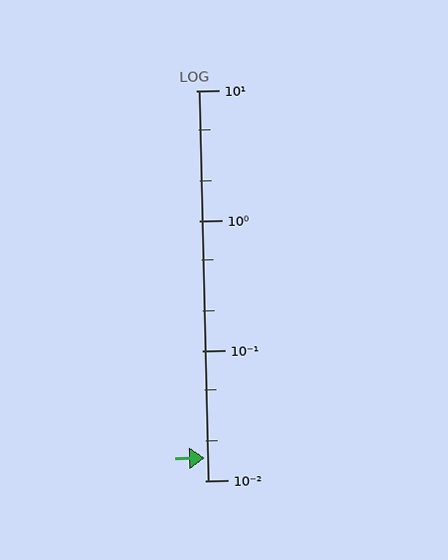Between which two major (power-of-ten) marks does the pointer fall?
The pointer is between 0.01 and 0.1.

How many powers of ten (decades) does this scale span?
The scale spans 3 decades, from 0.01 to 10.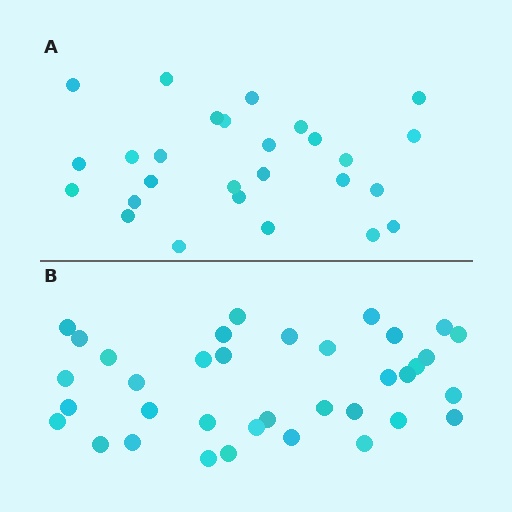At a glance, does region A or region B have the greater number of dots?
Region B (the bottom region) has more dots.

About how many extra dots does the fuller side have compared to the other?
Region B has roughly 8 or so more dots than region A.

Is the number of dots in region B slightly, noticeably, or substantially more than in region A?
Region B has noticeably more, but not dramatically so. The ratio is roughly 1.3 to 1.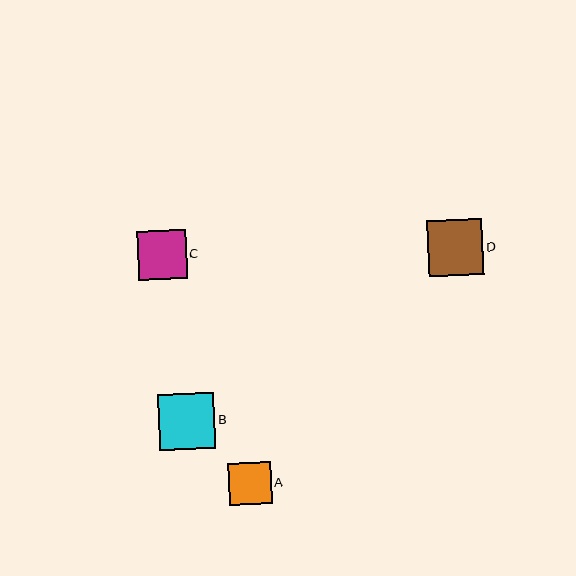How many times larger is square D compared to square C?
Square D is approximately 1.1 times the size of square C.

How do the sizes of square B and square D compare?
Square B and square D are approximately the same size.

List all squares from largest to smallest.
From largest to smallest: B, D, C, A.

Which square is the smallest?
Square A is the smallest with a size of approximately 42 pixels.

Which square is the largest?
Square B is the largest with a size of approximately 56 pixels.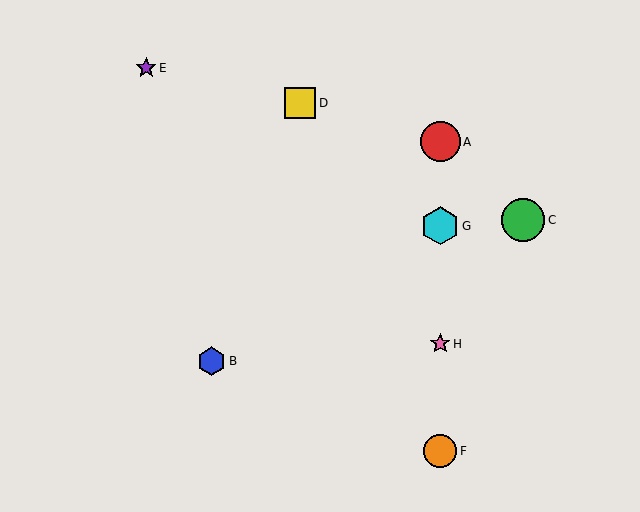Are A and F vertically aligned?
Yes, both are at x≈440.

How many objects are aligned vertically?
4 objects (A, F, G, H) are aligned vertically.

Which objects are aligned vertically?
Objects A, F, G, H are aligned vertically.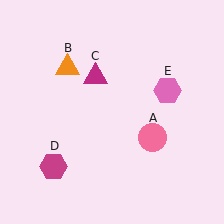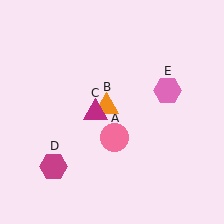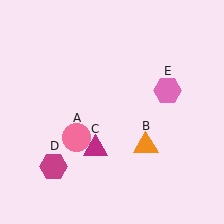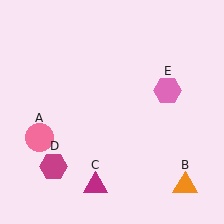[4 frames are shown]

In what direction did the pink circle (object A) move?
The pink circle (object A) moved left.